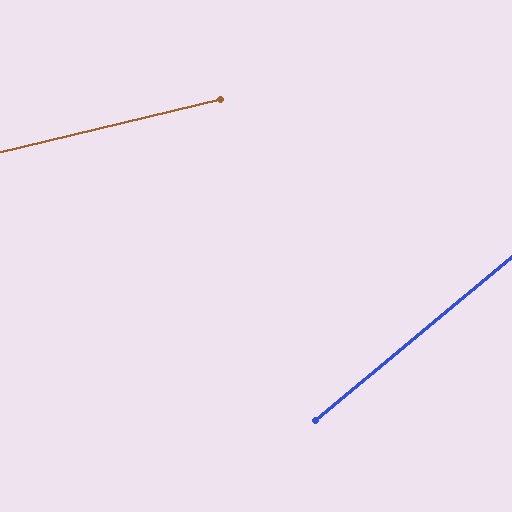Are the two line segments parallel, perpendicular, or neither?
Neither parallel nor perpendicular — they differ by about 26°.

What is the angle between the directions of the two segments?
Approximately 26 degrees.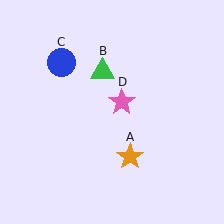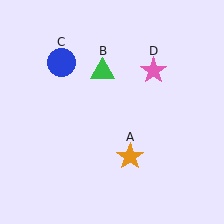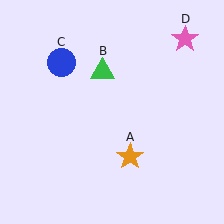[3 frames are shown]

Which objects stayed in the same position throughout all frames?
Orange star (object A) and green triangle (object B) and blue circle (object C) remained stationary.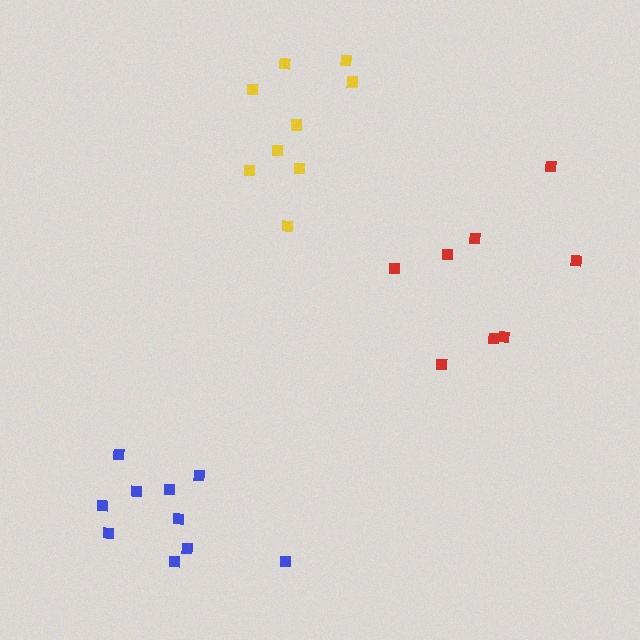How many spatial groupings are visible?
There are 3 spatial groupings.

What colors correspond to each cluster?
The clusters are colored: red, yellow, blue.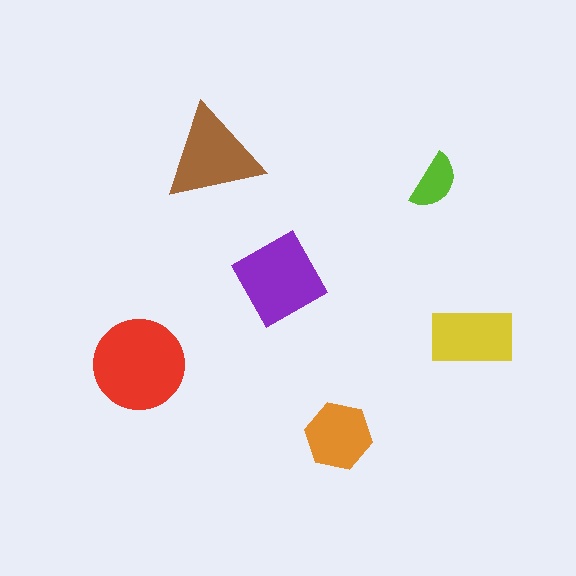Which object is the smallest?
The lime semicircle.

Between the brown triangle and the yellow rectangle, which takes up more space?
The brown triangle.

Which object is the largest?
The red circle.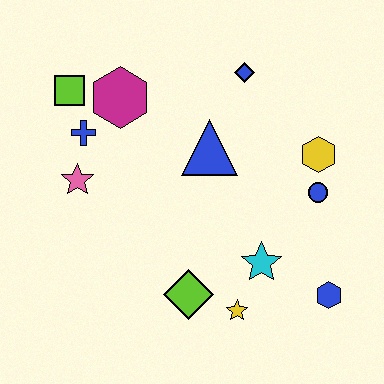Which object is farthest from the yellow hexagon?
The lime square is farthest from the yellow hexagon.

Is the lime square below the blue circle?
No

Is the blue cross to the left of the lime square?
No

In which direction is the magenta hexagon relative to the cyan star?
The magenta hexagon is above the cyan star.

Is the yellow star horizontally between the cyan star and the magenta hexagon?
Yes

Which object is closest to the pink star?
The blue cross is closest to the pink star.